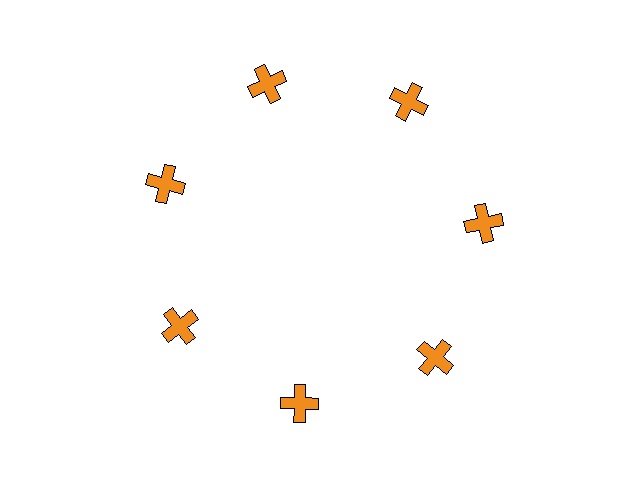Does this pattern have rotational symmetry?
Yes, this pattern has 7-fold rotational symmetry. It looks the same after rotating 51 degrees around the center.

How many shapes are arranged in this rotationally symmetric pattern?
There are 7 shapes, arranged in 7 groups of 1.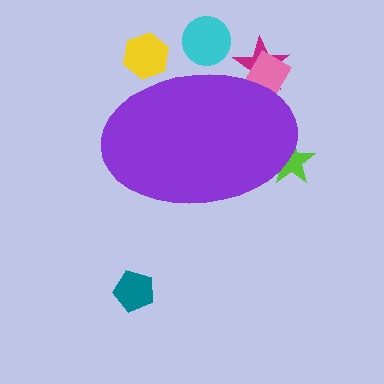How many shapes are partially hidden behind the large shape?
5 shapes are partially hidden.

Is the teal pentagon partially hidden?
No, the teal pentagon is fully visible.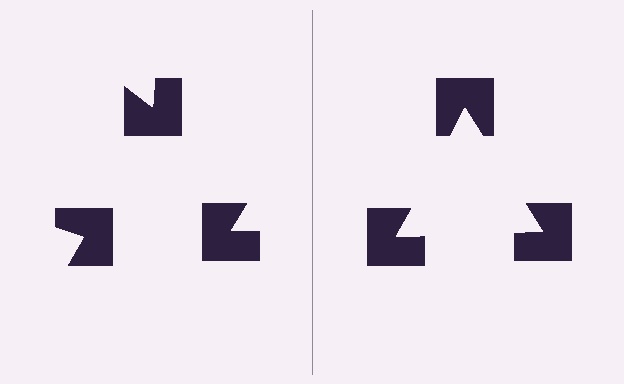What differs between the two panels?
The notched squares are positioned identically on both sides; only the wedge orientations differ. On the right they align to a triangle; on the left they are misaligned.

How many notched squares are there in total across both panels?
6 — 3 on each side.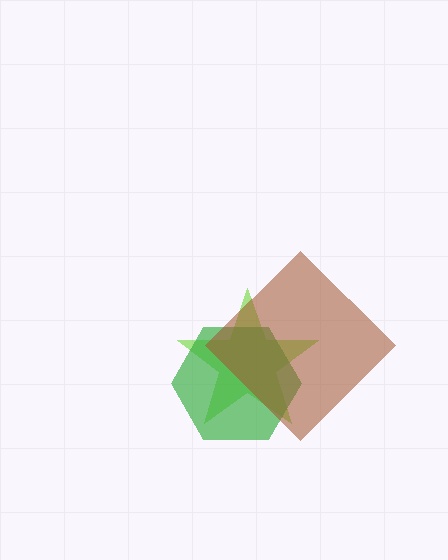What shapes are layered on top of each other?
The layered shapes are: a lime star, a green hexagon, a brown diamond.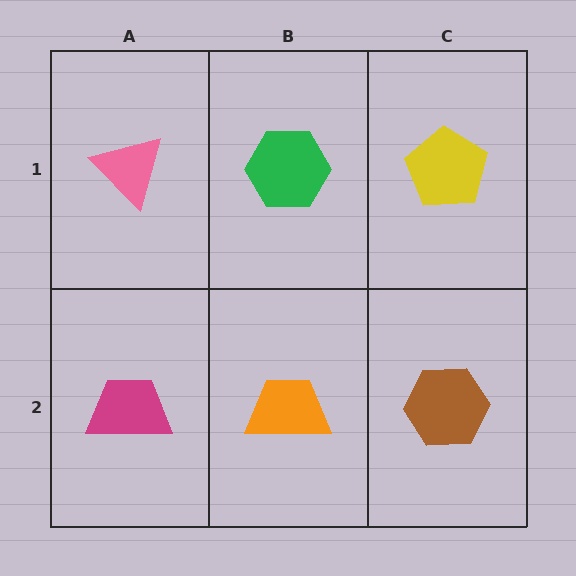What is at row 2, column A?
A magenta trapezoid.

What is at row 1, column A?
A pink triangle.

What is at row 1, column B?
A green hexagon.